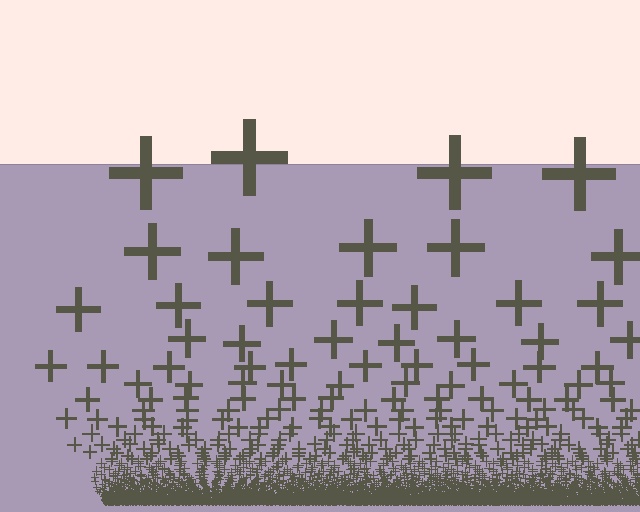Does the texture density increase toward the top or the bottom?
Density increases toward the bottom.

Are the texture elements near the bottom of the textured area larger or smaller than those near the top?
Smaller. The gradient is inverted — elements near the bottom are smaller and denser.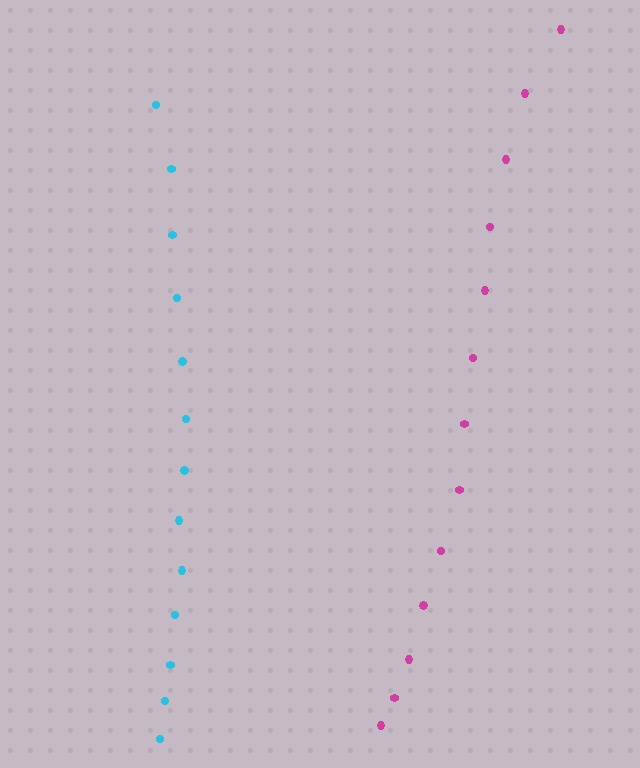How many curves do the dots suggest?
There are 2 distinct paths.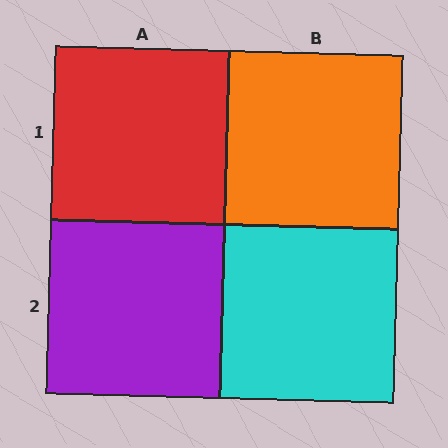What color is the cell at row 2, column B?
Cyan.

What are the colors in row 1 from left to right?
Red, orange.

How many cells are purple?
1 cell is purple.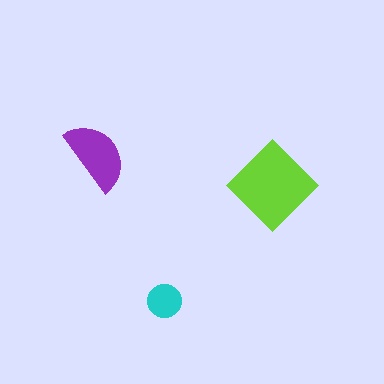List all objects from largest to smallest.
The lime diamond, the purple semicircle, the cyan circle.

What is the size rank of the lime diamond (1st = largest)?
1st.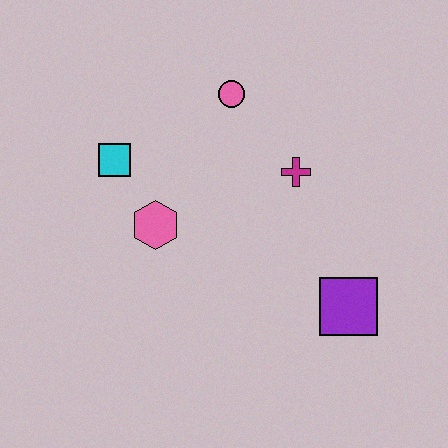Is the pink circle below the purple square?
No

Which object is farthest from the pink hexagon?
The purple square is farthest from the pink hexagon.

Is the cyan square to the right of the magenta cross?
No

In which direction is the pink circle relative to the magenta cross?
The pink circle is above the magenta cross.